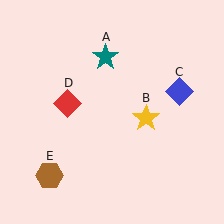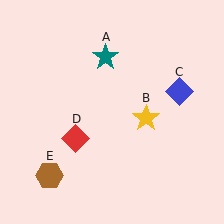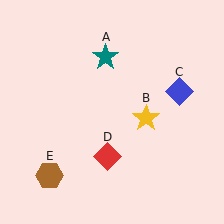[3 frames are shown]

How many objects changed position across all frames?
1 object changed position: red diamond (object D).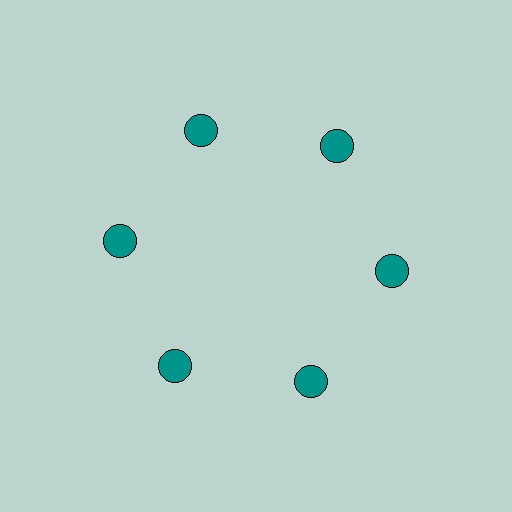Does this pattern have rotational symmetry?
Yes, this pattern has 6-fold rotational symmetry. It looks the same after rotating 60 degrees around the center.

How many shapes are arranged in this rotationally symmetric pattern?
There are 6 shapes, arranged in 6 groups of 1.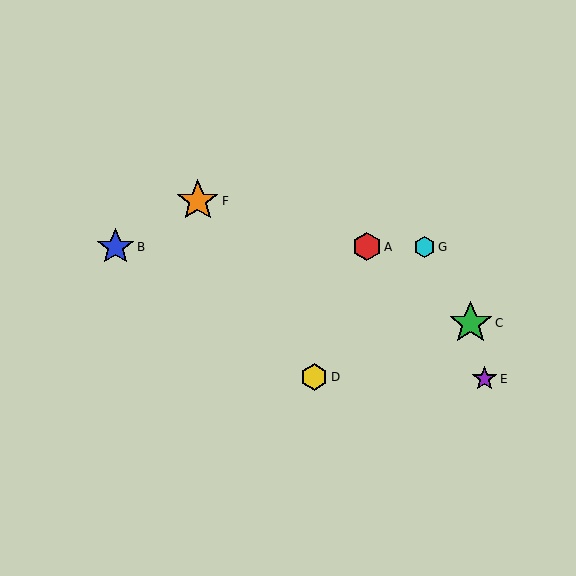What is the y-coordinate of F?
Object F is at y≈201.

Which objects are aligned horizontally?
Objects A, B, G are aligned horizontally.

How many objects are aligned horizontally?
3 objects (A, B, G) are aligned horizontally.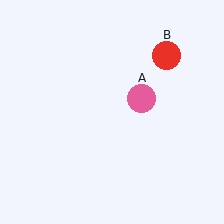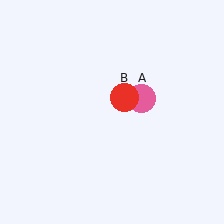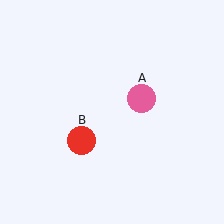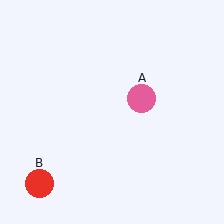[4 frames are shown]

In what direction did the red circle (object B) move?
The red circle (object B) moved down and to the left.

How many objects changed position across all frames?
1 object changed position: red circle (object B).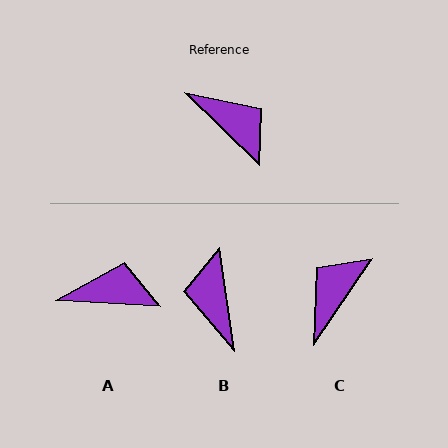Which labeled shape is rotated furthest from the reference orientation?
B, about 142 degrees away.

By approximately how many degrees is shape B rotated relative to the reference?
Approximately 142 degrees counter-clockwise.